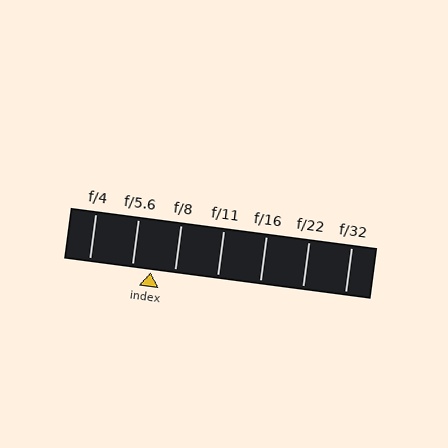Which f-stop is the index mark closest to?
The index mark is closest to f/5.6.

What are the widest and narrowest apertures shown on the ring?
The widest aperture shown is f/4 and the narrowest is f/32.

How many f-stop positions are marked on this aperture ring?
There are 7 f-stop positions marked.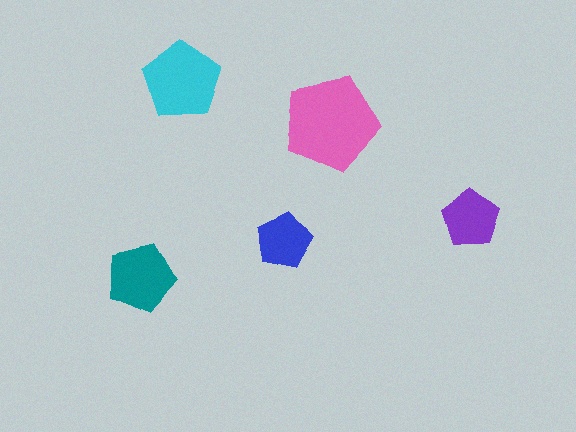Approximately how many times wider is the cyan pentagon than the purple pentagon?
About 1.5 times wider.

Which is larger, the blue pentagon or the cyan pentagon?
The cyan one.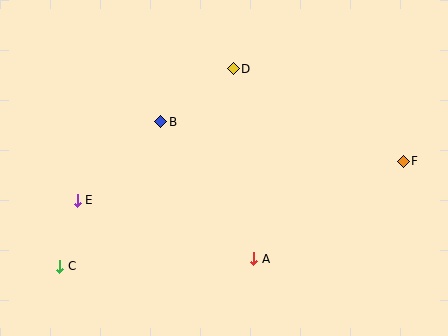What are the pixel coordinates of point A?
Point A is at (254, 259).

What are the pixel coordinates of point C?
Point C is at (60, 266).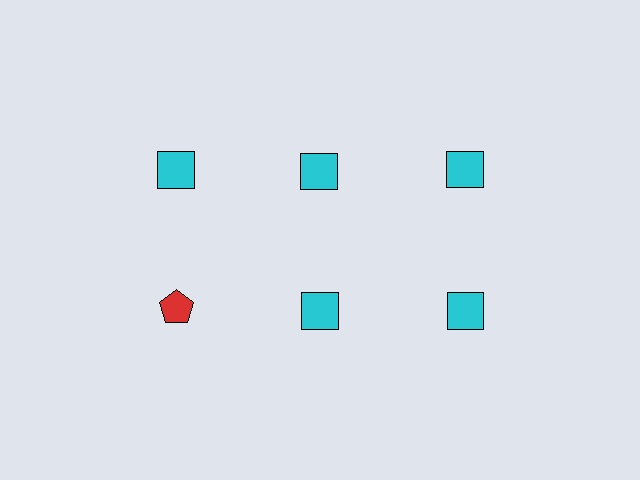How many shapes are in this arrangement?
There are 6 shapes arranged in a grid pattern.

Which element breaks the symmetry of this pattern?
The red pentagon in the second row, leftmost column breaks the symmetry. All other shapes are cyan squares.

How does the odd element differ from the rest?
It differs in both color (red instead of cyan) and shape (pentagon instead of square).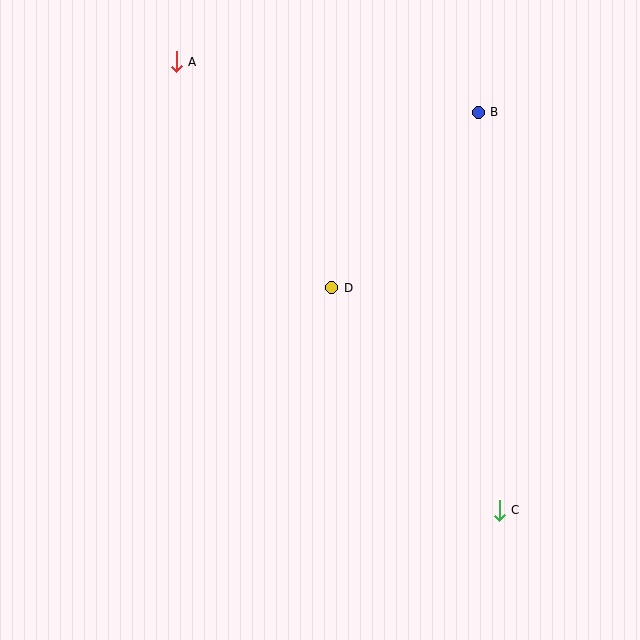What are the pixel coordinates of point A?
Point A is at (176, 62).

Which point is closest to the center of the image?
Point D at (332, 288) is closest to the center.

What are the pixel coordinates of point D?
Point D is at (332, 288).